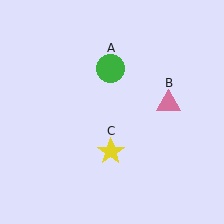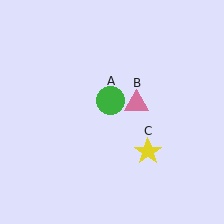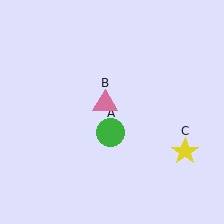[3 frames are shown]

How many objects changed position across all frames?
3 objects changed position: green circle (object A), pink triangle (object B), yellow star (object C).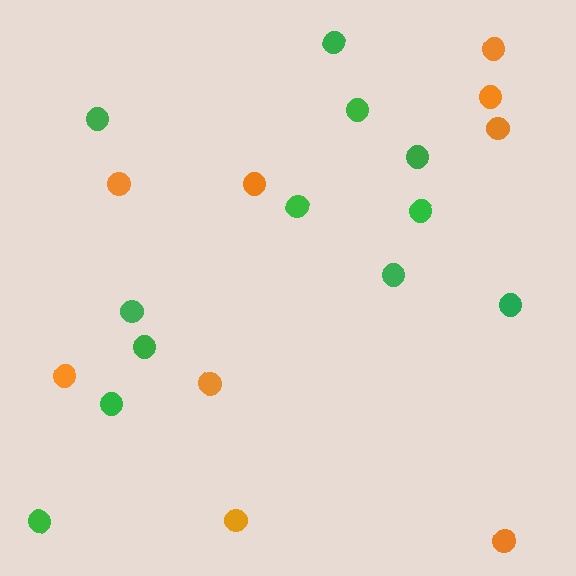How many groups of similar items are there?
There are 2 groups: one group of green circles (12) and one group of orange circles (9).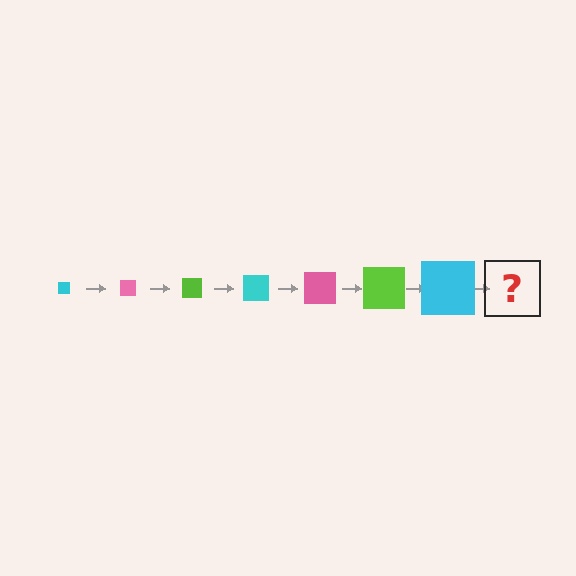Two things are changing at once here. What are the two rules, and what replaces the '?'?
The two rules are that the square grows larger each step and the color cycles through cyan, pink, and lime. The '?' should be a pink square, larger than the previous one.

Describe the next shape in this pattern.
It should be a pink square, larger than the previous one.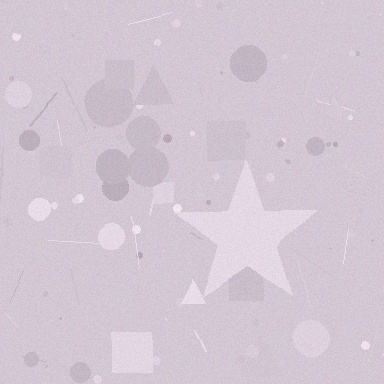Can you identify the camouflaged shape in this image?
The camouflaged shape is a star.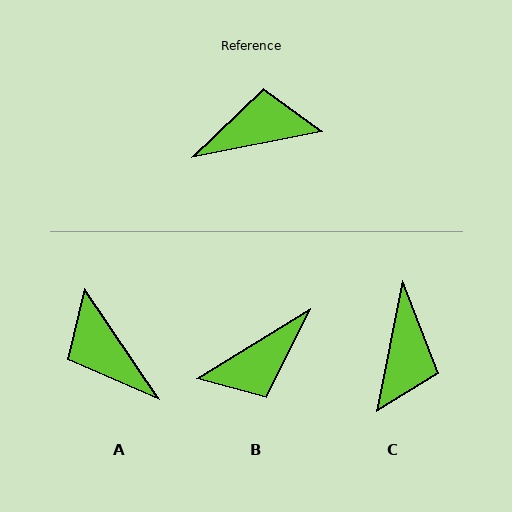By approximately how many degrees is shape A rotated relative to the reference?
Approximately 113 degrees counter-clockwise.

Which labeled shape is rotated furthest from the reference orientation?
B, about 160 degrees away.